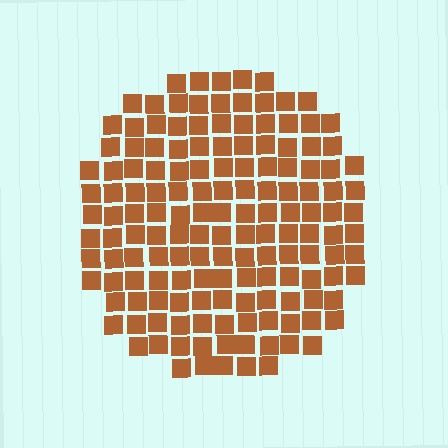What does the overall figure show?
The overall figure shows a circle.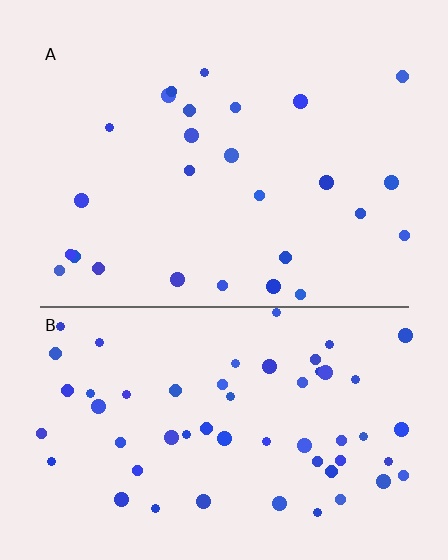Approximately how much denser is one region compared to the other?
Approximately 2.2× — region B over region A.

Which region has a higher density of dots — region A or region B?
B (the bottom).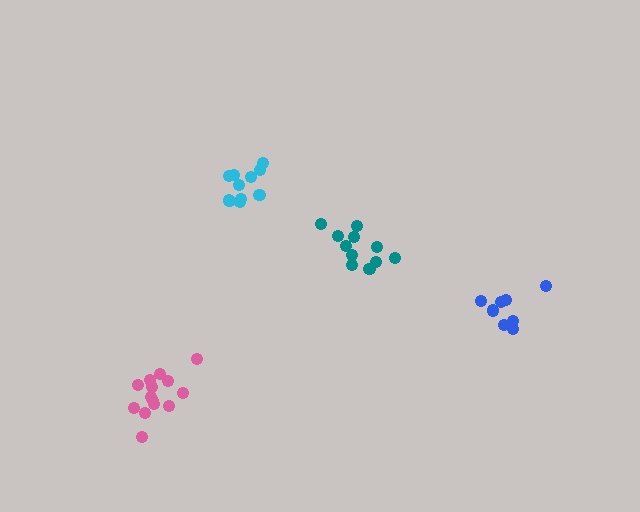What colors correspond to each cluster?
The clusters are colored: blue, cyan, teal, pink.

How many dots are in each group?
Group 1: 8 dots, Group 2: 11 dots, Group 3: 11 dots, Group 4: 14 dots (44 total).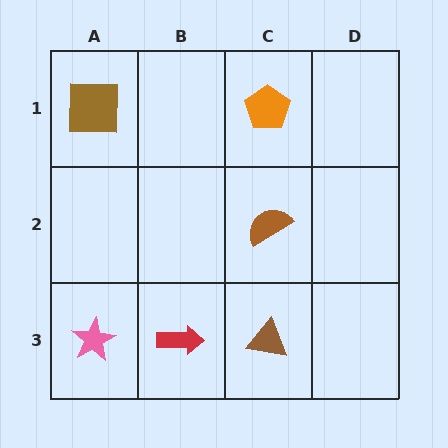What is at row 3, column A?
A pink star.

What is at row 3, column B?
A red arrow.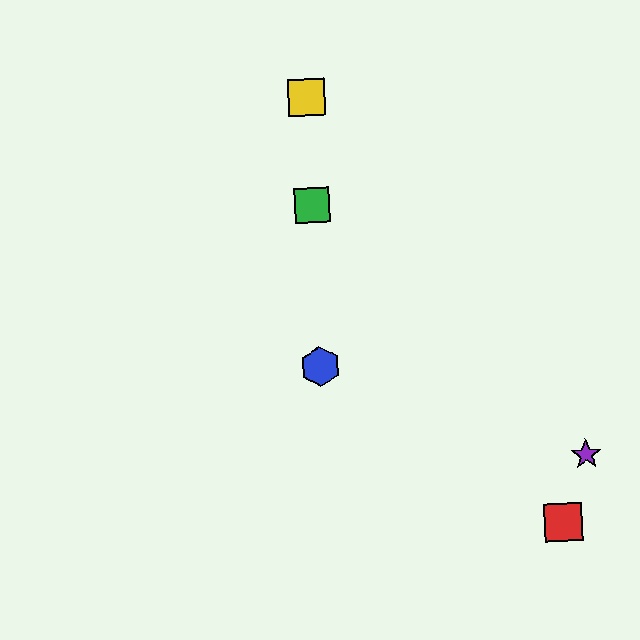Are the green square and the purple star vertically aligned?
No, the green square is at x≈312 and the purple star is at x≈586.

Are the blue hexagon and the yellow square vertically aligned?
Yes, both are at x≈320.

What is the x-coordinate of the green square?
The green square is at x≈312.